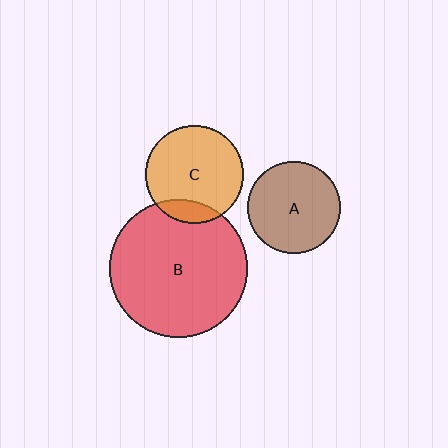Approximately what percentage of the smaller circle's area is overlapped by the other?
Approximately 15%.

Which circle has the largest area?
Circle B (red).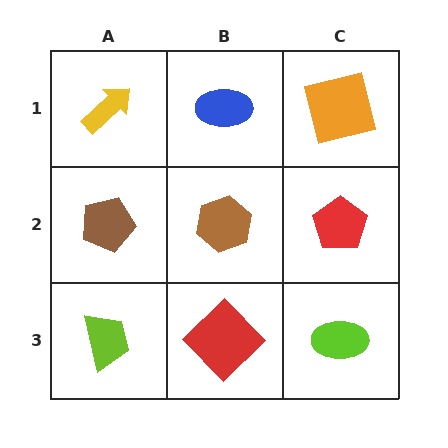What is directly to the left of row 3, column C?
A red diamond.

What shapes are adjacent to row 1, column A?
A brown pentagon (row 2, column A), a blue ellipse (row 1, column B).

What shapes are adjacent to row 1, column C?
A red pentagon (row 2, column C), a blue ellipse (row 1, column B).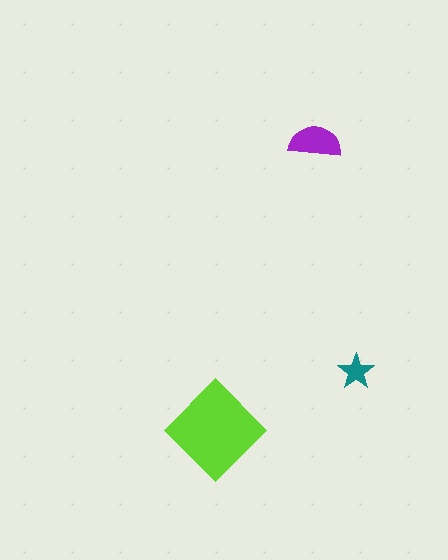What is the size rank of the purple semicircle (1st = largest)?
2nd.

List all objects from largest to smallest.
The lime diamond, the purple semicircle, the teal star.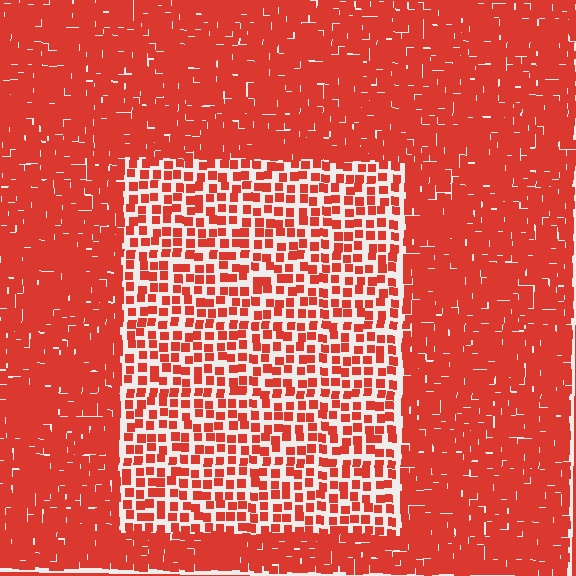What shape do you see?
I see a rectangle.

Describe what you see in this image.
The image contains small red elements arranged at two different densities. A rectangle-shaped region is visible where the elements are less densely packed than the surrounding area.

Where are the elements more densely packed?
The elements are more densely packed outside the rectangle boundary.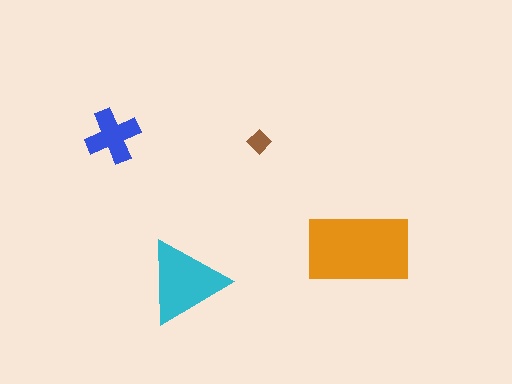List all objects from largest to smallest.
The orange rectangle, the cyan triangle, the blue cross, the brown diamond.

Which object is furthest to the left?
The blue cross is leftmost.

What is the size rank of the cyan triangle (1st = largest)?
2nd.